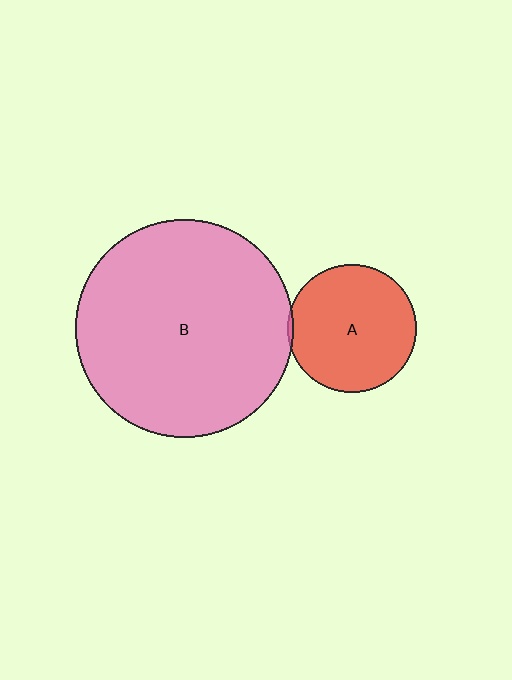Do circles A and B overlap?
Yes.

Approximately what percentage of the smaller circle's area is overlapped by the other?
Approximately 5%.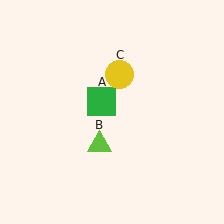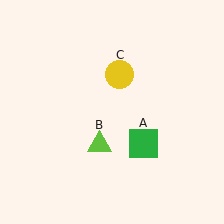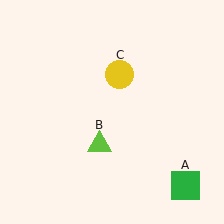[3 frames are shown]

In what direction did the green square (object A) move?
The green square (object A) moved down and to the right.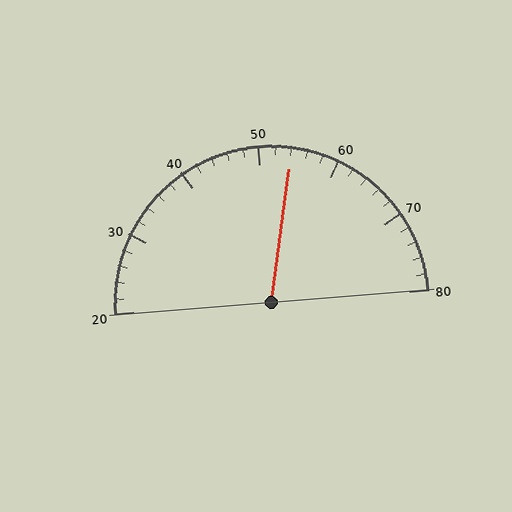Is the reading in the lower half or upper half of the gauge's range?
The reading is in the upper half of the range (20 to 80).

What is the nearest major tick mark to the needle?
The nearest major tick mark is 50.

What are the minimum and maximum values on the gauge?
The gauge ranges from 20 to 80.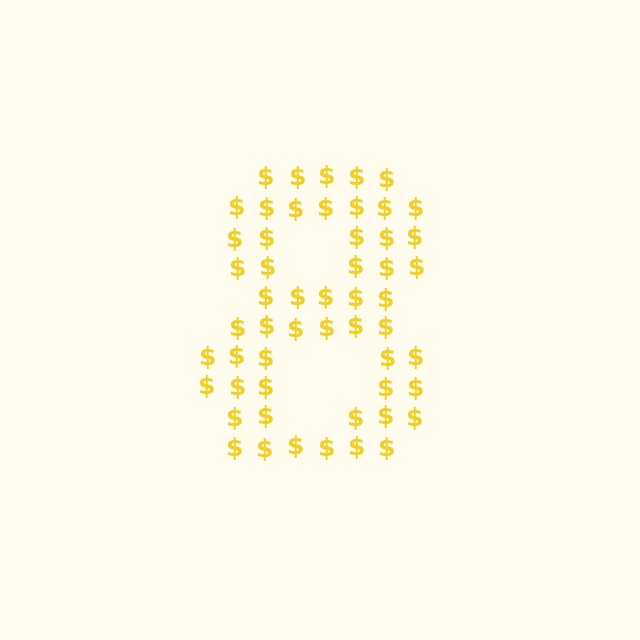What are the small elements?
The small elements are dollar signs.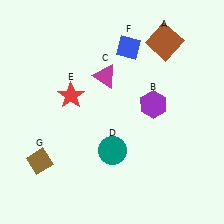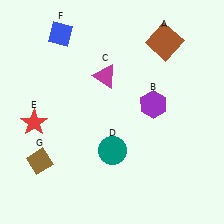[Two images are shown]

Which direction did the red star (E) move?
The red star (E) moved left.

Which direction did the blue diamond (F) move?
The blue diamond (F) moved left.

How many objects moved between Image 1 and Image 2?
2 objects moved between the two images.